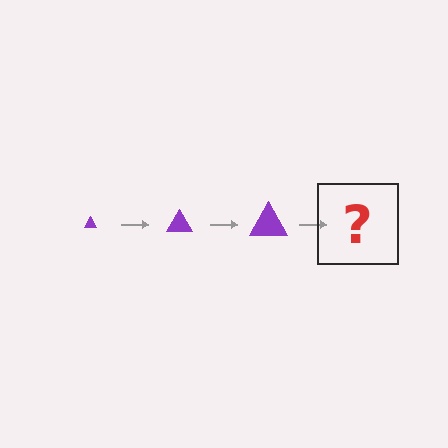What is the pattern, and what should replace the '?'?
The pattern is that the triangle gets progressively larger each step. The '?' should be a purple triangle, larger than the previous one.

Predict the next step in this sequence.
The next step is a purple triangle, larger than the previous one.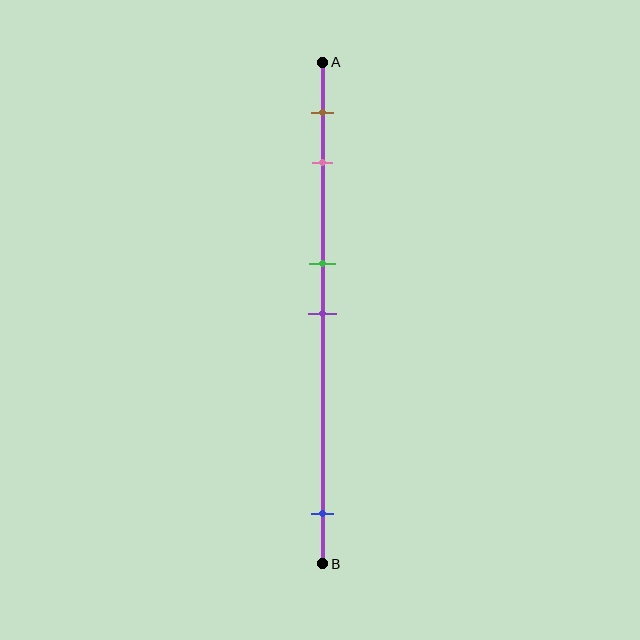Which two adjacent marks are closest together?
The green and purple marks are the closest adjacent pair.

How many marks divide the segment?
There are 5 marks dividing the segment.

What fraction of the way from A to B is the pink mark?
The pink mark is approximately 20% (0.2) of the way from A to B.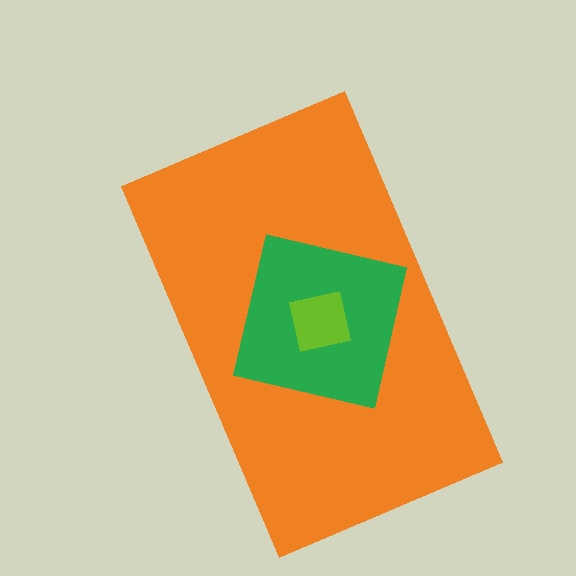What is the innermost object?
The lime square.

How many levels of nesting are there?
3.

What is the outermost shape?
The orange rectangle.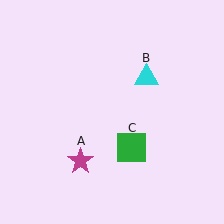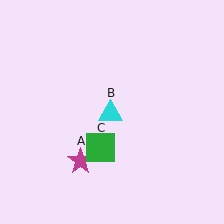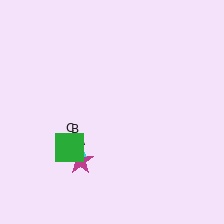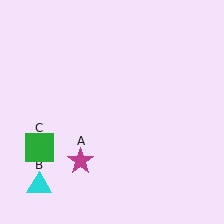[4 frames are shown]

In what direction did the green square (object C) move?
The green square (object C) moved left.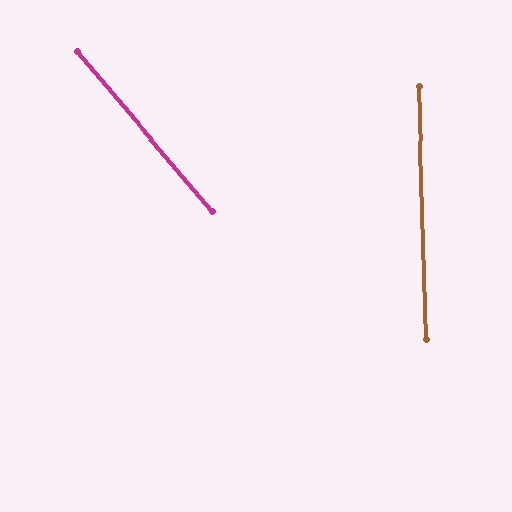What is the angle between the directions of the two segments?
Approximately 39 degrees.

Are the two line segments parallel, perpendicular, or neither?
Neither parallel nor perpendicular — they differ by about 39°.